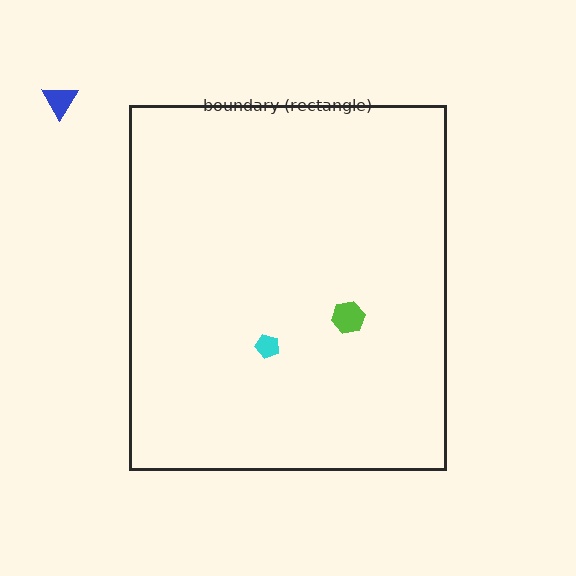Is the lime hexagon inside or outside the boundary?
Inside.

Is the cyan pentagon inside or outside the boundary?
Inside.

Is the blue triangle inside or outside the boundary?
Outside.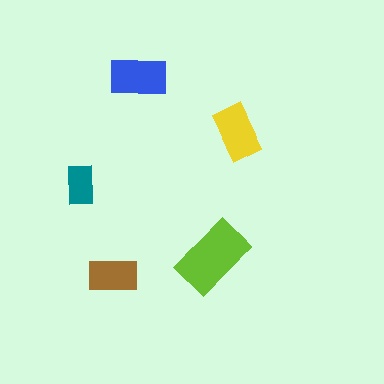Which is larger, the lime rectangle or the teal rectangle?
The lime one.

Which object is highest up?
The blue rectangle is topmost.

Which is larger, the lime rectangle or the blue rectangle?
The lime one.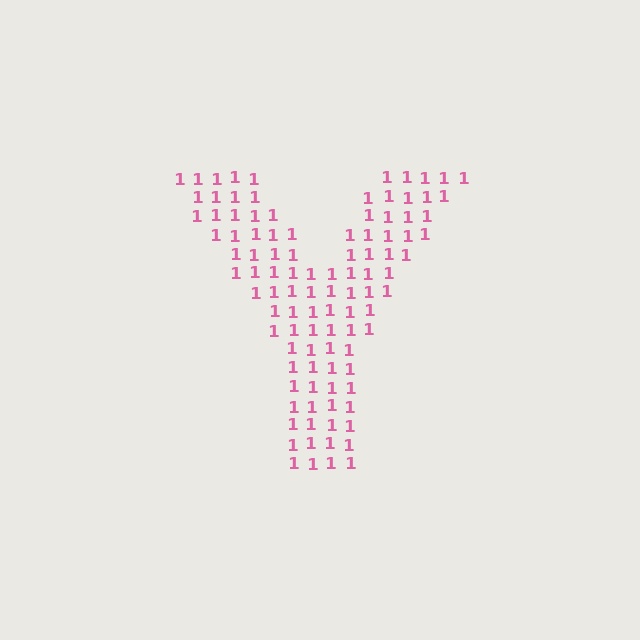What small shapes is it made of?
It is made of small digit 1's.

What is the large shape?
The large shape is the letter Y.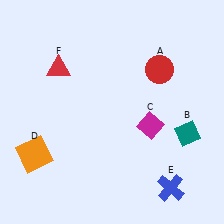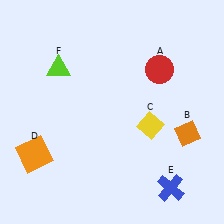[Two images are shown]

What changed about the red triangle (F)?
In Image 1, F is red. In Image 2, it changed to lime.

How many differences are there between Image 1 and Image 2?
There are 3 differences between the two images.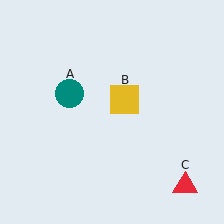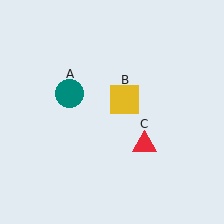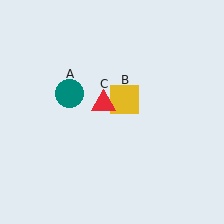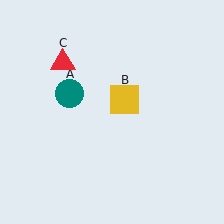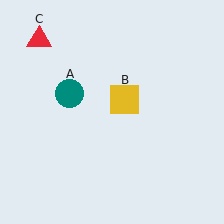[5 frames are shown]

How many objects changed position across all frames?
1 object changed position: red triangle (object C).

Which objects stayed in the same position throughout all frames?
Teal circle (object A) and yellow square (object B) remained stationary.